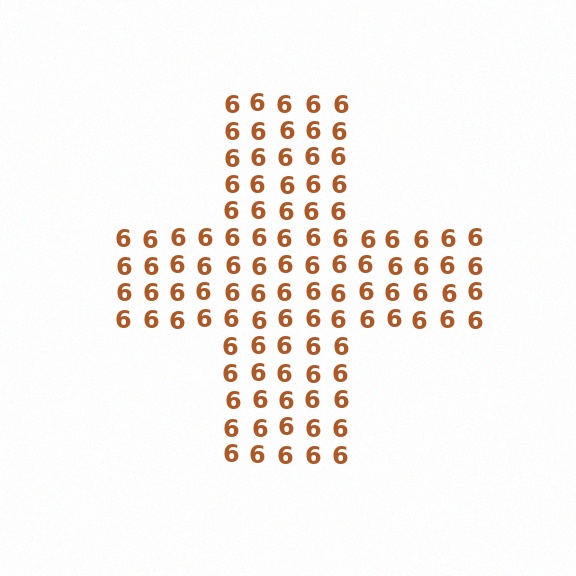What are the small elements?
The small elements are digit 6's.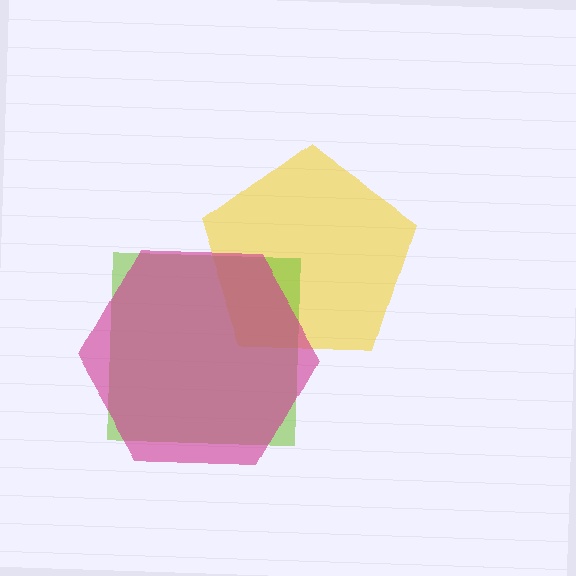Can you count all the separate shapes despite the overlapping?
Yes, there are 3 separate shapes.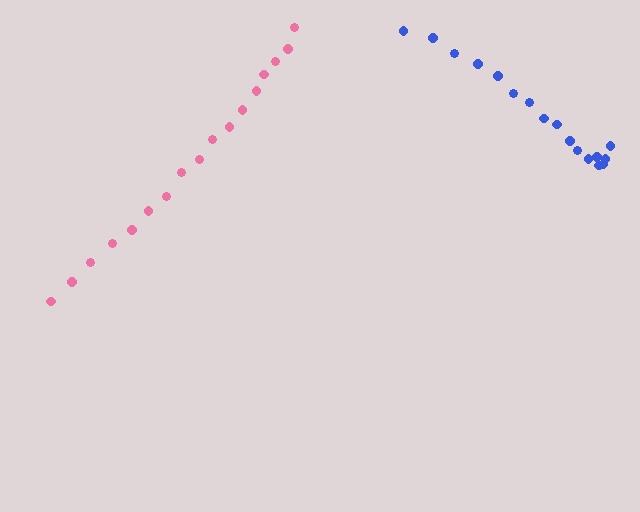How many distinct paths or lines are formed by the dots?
There are 2 distinct paths.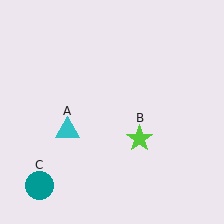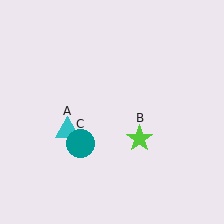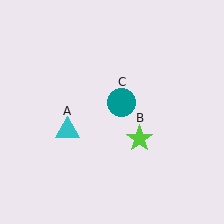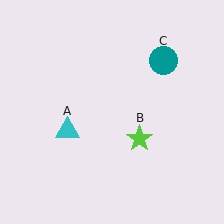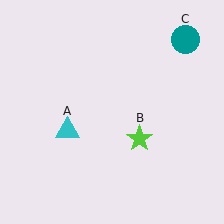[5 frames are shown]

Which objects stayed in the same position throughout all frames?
Cyan triangle (object A) and lime star (object B) remained stationary.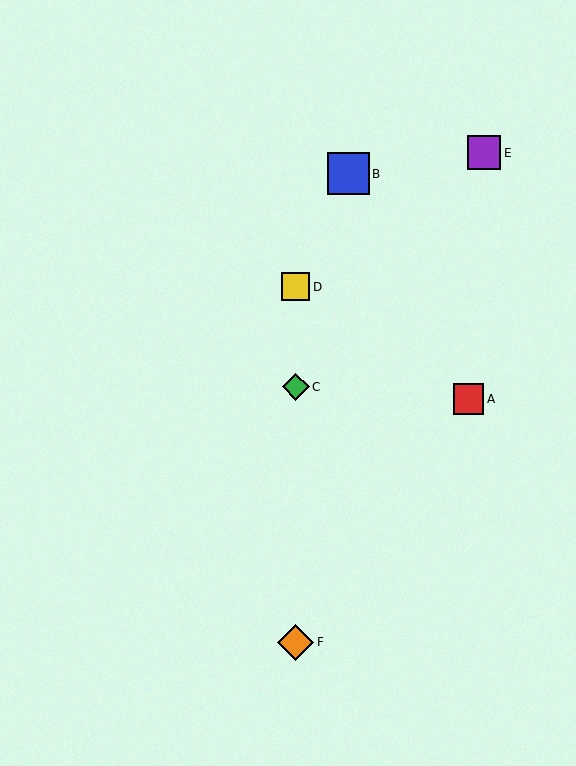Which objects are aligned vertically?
Objects C, D, F are aligned vertically.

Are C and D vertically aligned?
Yes, both are at x≈296.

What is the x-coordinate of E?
Object E is at x≈484.